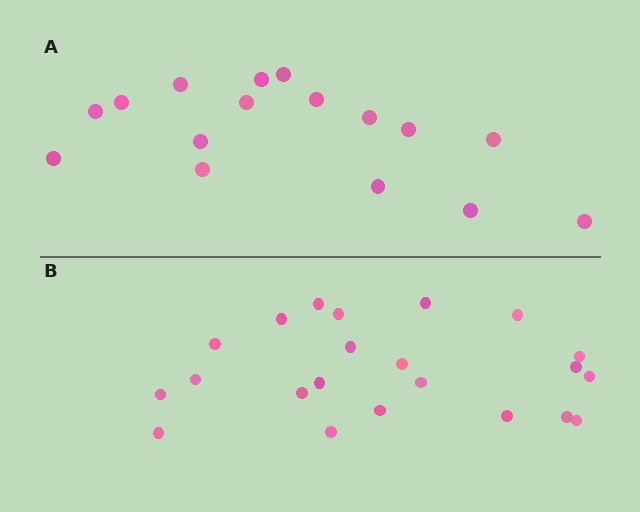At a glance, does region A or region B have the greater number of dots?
Region B (the bottom region) has more dots.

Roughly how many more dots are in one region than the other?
Region B has about 6 more dots than region A.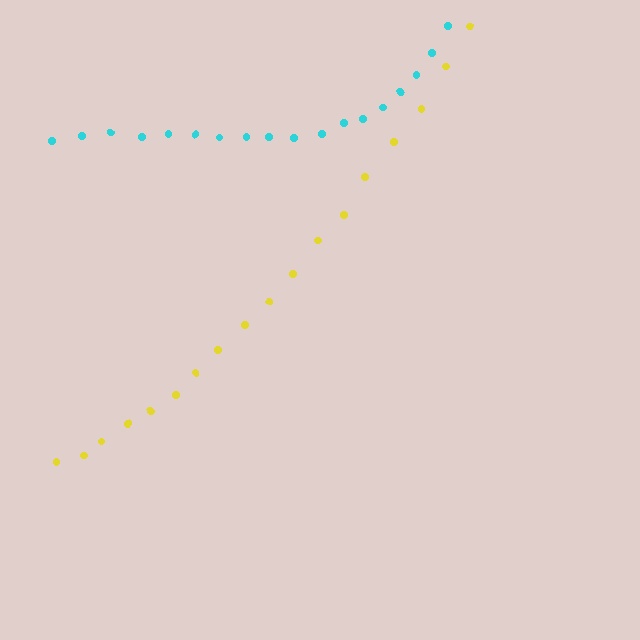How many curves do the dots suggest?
There are 2 distinct paths.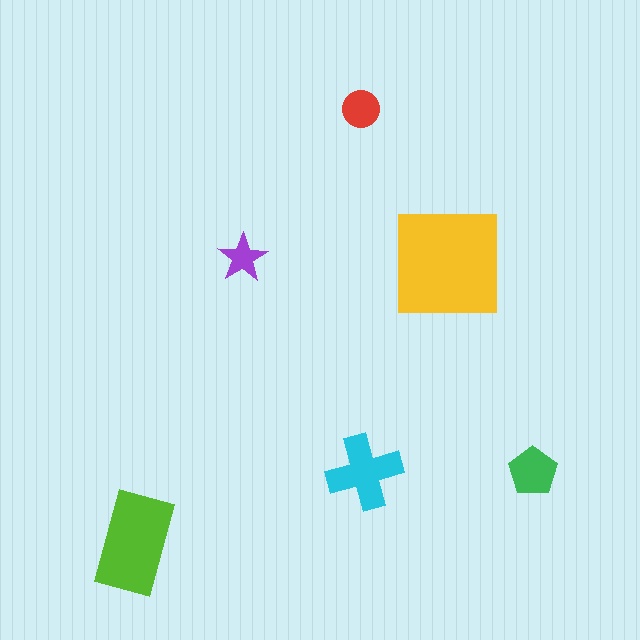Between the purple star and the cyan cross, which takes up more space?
The cyan cross.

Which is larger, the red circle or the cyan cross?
The cyan cross.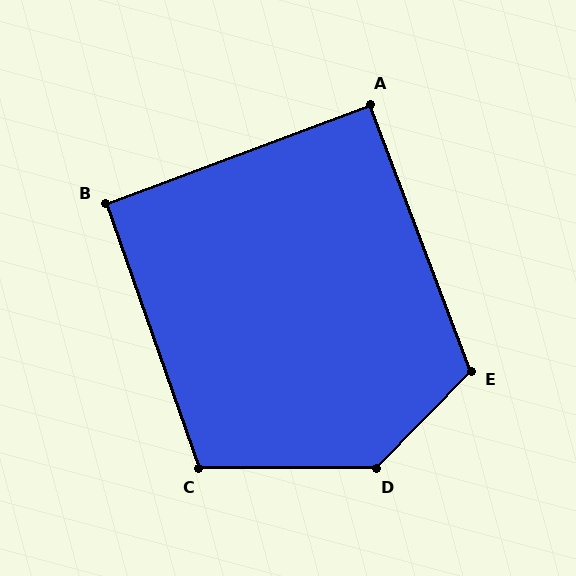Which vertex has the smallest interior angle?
A, at approximately 90 degrees.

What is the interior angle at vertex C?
Approximately 110 degrees (obtuse).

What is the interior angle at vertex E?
Approximately 115 degrees (obtuse).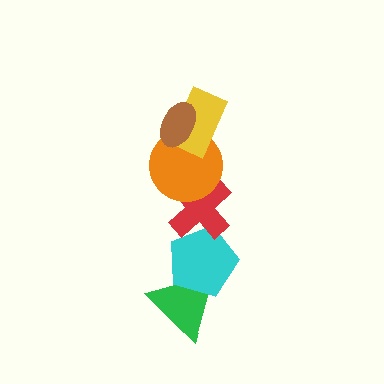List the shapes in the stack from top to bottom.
From top to bottom: the brown ellipse, the yellow rectangle, the orange circle, the red cross, the cyan pentagon, the green triangle.